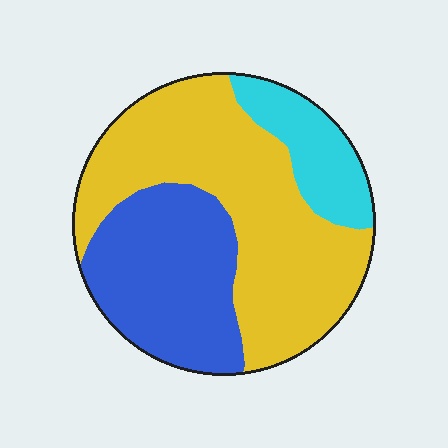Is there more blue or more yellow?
Yellow.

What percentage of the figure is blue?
Blue covers about 30% of the figure.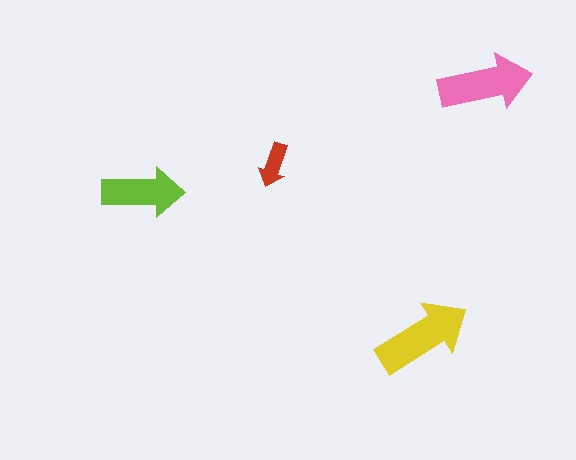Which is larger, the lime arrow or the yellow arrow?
The yellow one.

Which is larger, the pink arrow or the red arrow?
The pink one.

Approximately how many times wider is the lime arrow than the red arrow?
About 2 times wider.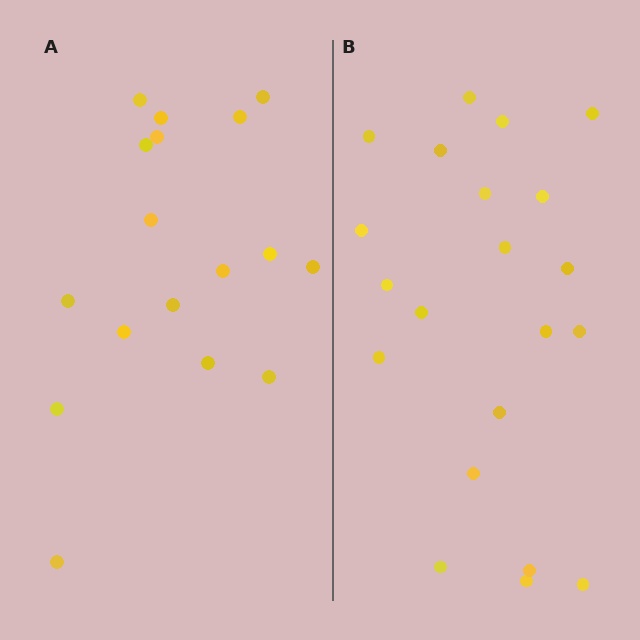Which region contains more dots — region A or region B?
Region B (the right region) has more dots.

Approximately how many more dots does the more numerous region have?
Region B has about 4 more dots than region A.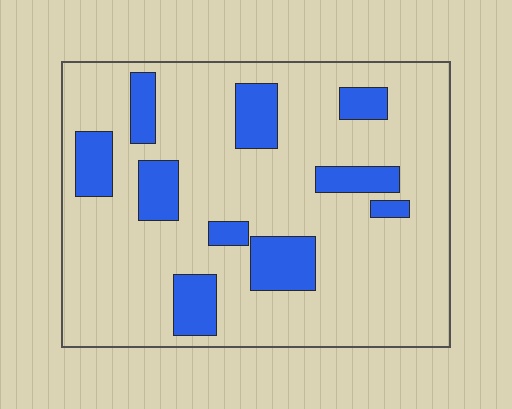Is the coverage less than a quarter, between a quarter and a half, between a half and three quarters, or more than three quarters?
Less than a quarter.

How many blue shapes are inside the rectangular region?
10.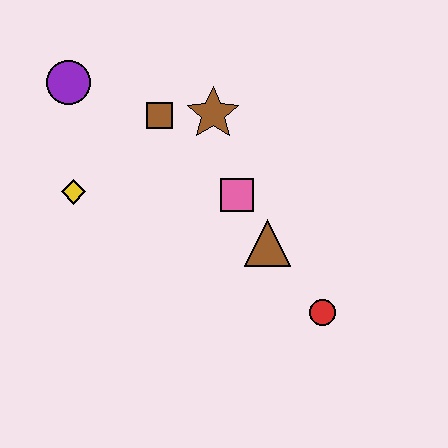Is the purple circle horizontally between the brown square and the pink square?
No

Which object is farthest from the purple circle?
The red circle is farthest from the purple circle.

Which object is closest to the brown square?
The brown star is closest to the brown square.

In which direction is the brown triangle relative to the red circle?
The brown triangle is above the red circle.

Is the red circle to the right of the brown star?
Yes